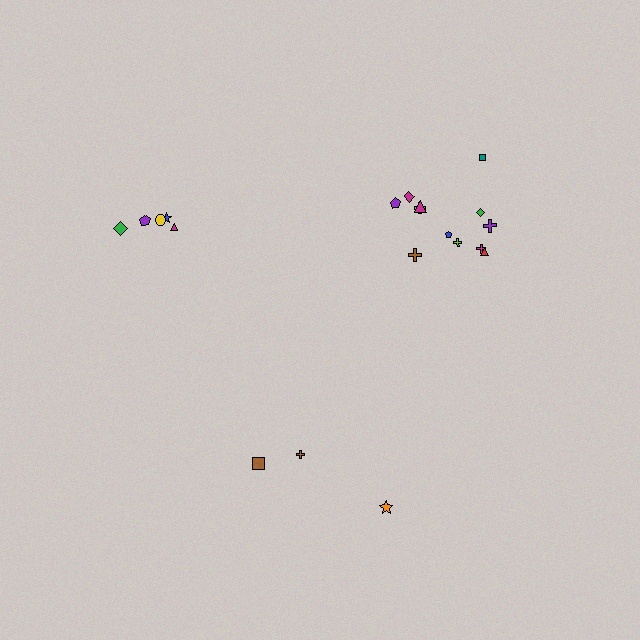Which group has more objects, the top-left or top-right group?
The top-right group.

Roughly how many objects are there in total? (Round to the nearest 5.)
Roughly 20 objects in total.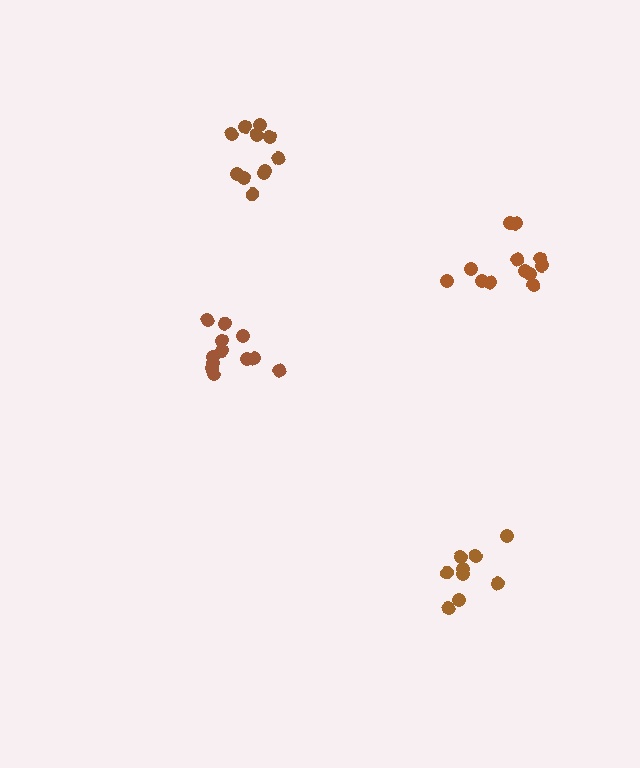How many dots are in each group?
Group 1: 12 dots, Group 2: 11 dots, Group 3: 9 dots, Group 4: 12 dots (44 total).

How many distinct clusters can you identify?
There are 4 distinct clusters.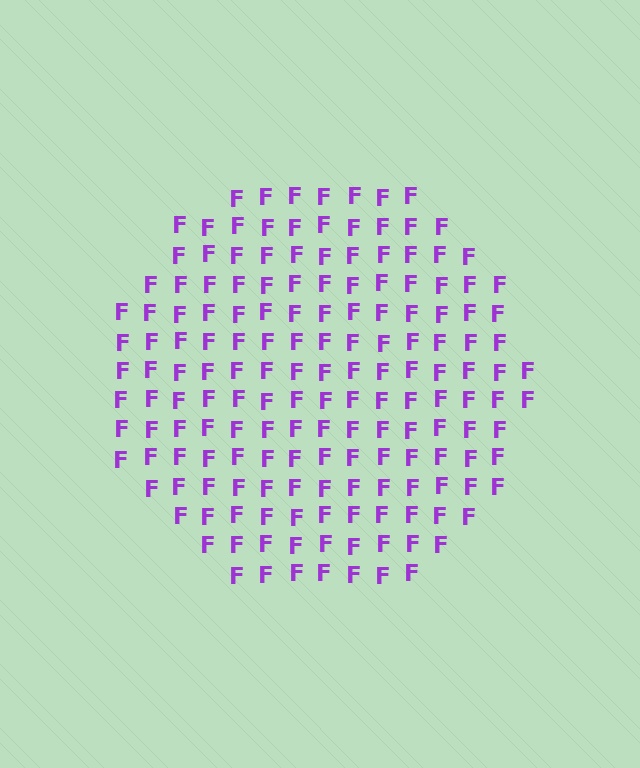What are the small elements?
The small elements are letter F's.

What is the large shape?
The large shape is a circle.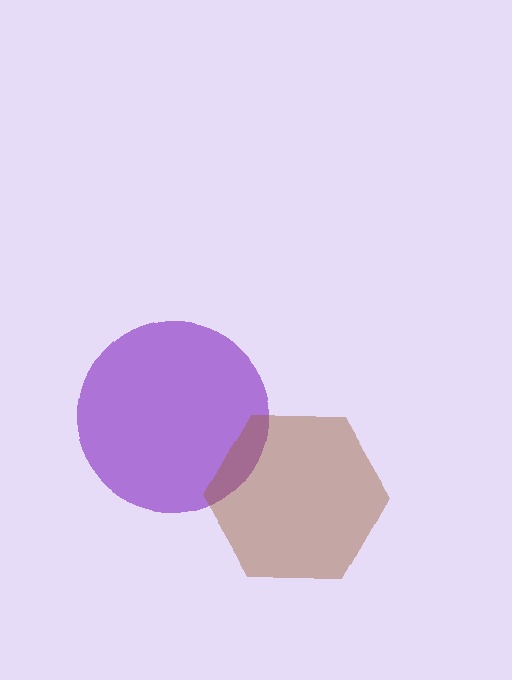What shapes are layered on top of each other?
The layered shapes are: a purple circle, a brown hexagon.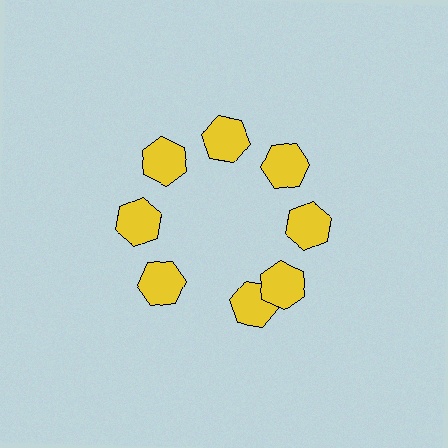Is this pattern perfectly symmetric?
No. The 8 yellow hexagons are arranged in a ring, but one element near the 6 o'clock position is rotated out of alignment along the ring, breaking the 8-fold rotational symmetry.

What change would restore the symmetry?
The symmetry would be restored by rotating it back into even spacing with its neighbors so that all 8 hexagons sit at equal angles and equal distance from the center.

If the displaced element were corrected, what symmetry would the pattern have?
It would have 8-fold rotational symmetry — the pattern would map onto itself every 45 degrees.